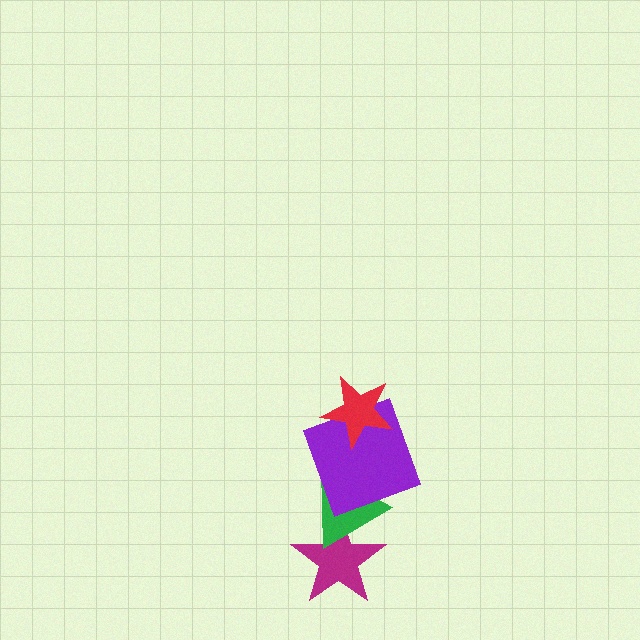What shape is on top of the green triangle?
The purple square is on top of the green triangle.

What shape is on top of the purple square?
The red star is on top of the purple square.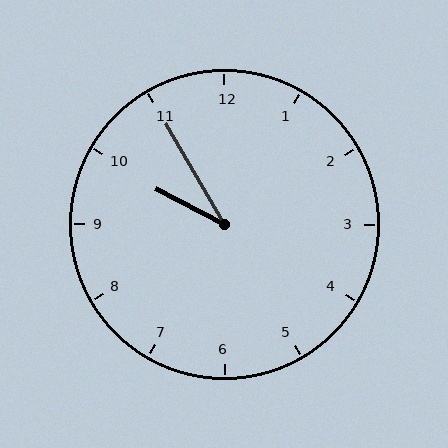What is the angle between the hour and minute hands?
Approximately 32 degrees.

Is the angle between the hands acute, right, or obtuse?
It is acute.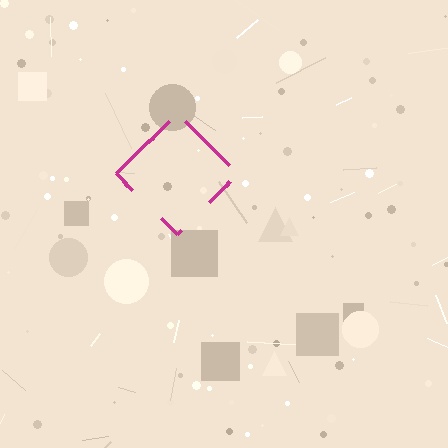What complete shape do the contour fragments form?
The contour fragments form a diamond.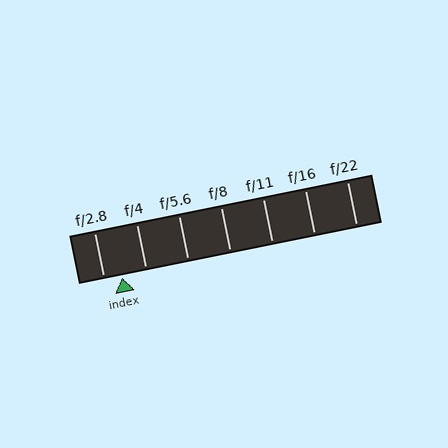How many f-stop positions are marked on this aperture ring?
There are 7 f-stop positions marked.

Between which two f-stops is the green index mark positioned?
The index mark is between f/2.8 and f/4.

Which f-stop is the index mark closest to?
The index mark is closest to f/2.8.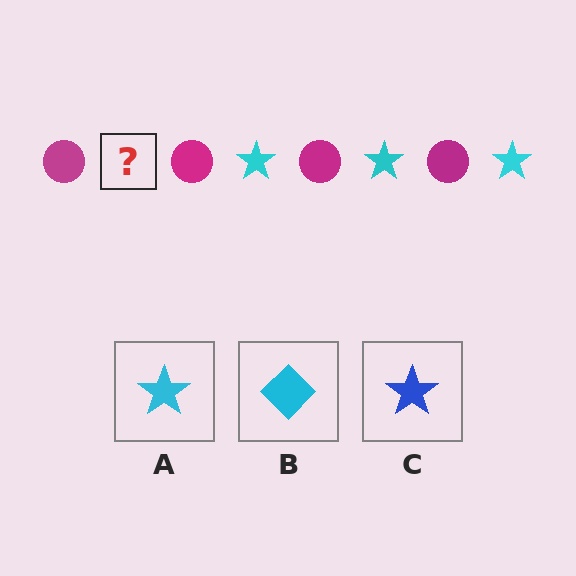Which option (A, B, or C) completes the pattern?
A.